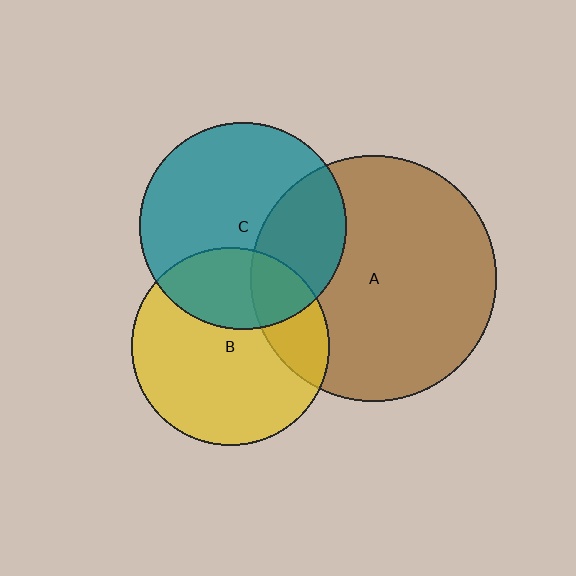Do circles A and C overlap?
Yes.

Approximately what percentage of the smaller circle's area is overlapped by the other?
Approximately 30%.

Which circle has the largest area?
Circle A (brown).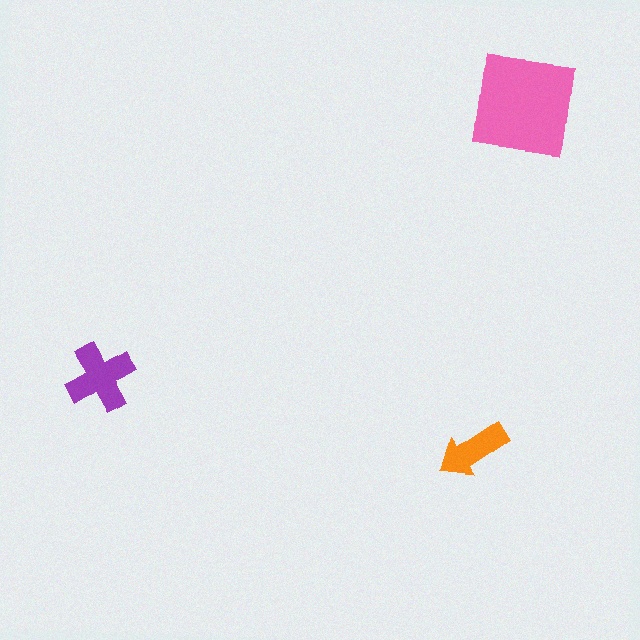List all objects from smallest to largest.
The orange arrow, the purple cross, the pink square.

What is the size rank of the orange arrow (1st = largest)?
3rd.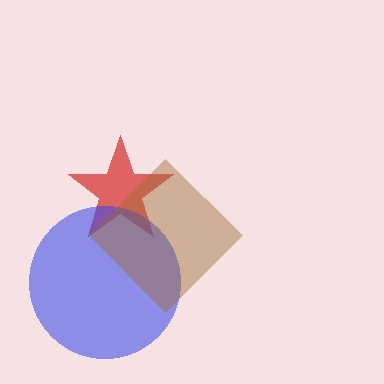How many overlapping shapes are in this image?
There are 3 overlapping shapes in the image.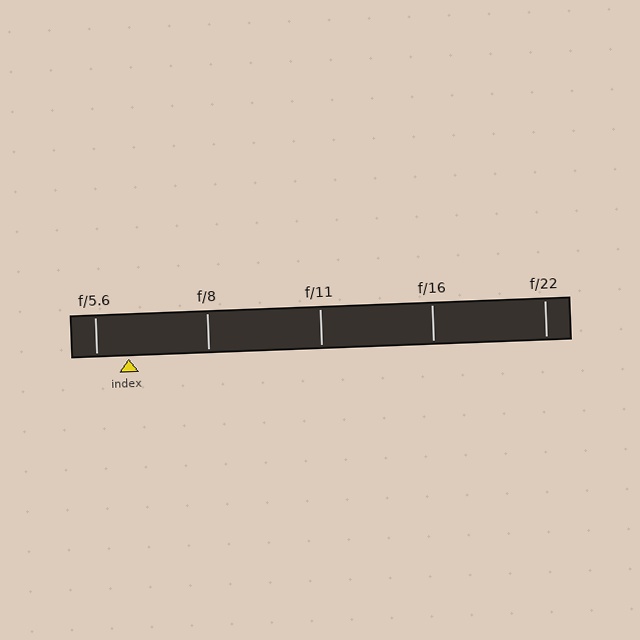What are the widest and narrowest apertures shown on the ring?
The widest aperture shown is f/5.6 and the narrowest is f/22.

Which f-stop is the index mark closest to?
The index mark is closest to f/5.6.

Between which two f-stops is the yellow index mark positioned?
The index mark is between f/5.6 and f/8.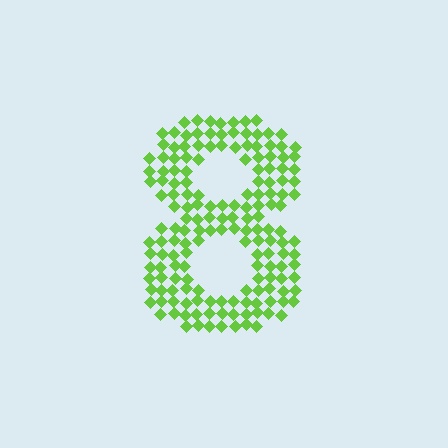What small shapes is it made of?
It is made of small diamonds.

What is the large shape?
The large shape is the digit 8.